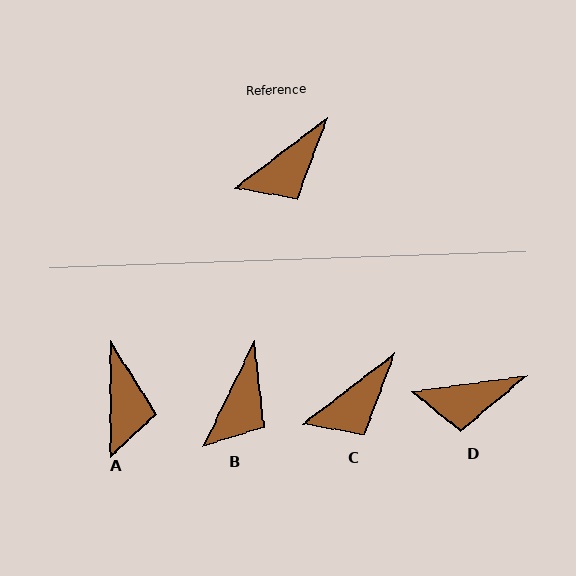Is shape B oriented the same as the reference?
No, it is off by about 27 degrees.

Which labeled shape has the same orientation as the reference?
C.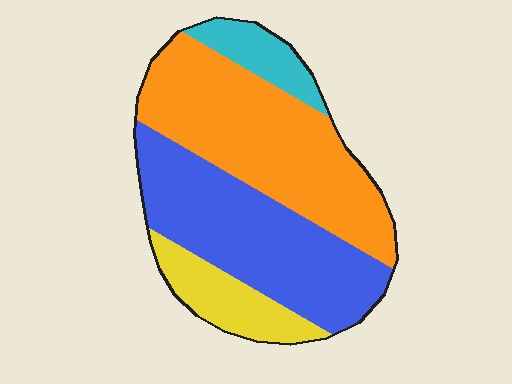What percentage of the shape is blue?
Blue takes up about three eighths (3/8) of the shape.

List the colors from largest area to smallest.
From largest to smallest: orange, blue, yellow, cyan.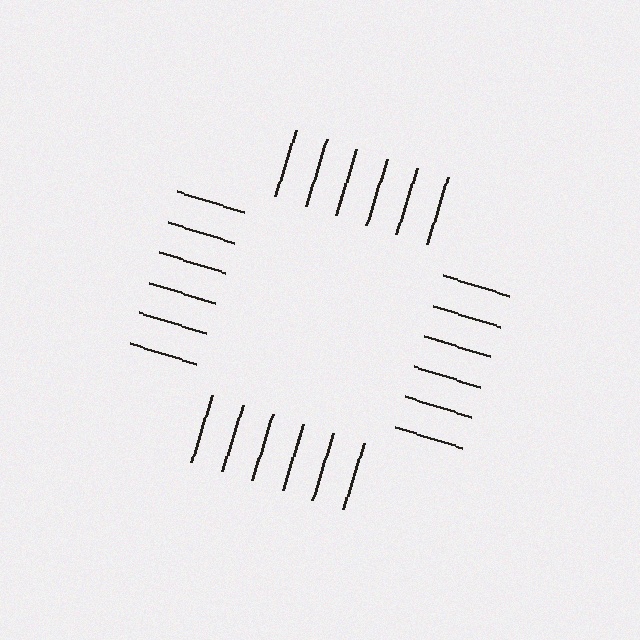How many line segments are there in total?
24 — 6 along each of the 4 edges.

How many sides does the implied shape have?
4 sides — the line-ends trace a square.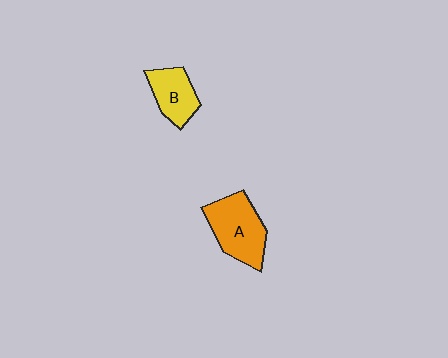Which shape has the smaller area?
Shape B (yellow).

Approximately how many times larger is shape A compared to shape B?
Approximately 1.5 times.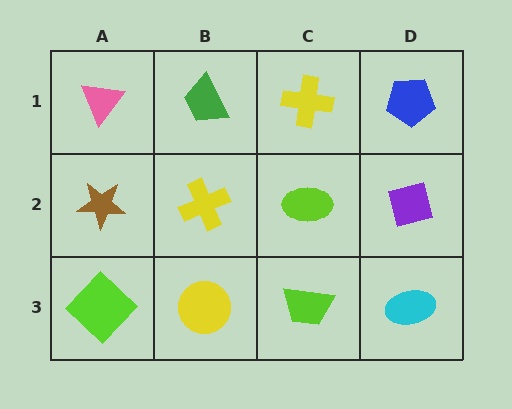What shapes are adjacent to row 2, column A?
A pink triangle (row 1, column A), a lime diamond (row 3, column A), a yellow cross (row 2, column B).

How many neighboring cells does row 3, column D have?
2.